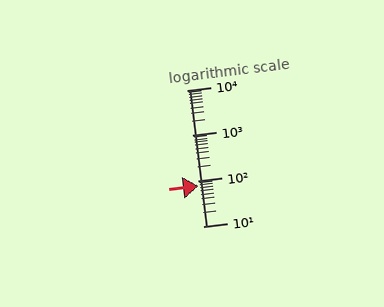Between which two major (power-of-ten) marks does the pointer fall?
The pointer is between 10 and 100.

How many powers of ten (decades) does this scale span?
The scale spans 3 decades, from 10 to 10000.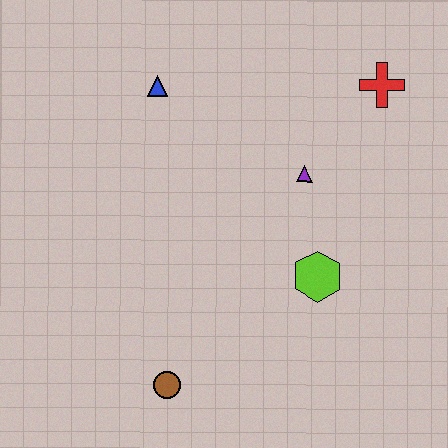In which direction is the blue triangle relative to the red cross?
The blue triangle is to the left of the red cross.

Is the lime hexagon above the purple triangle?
No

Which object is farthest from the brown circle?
The red cross is farthest from the brown circle.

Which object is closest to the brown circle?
The lime hexagon is closest to the brown circle.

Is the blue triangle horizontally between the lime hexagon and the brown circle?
No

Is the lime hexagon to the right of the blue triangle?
Yes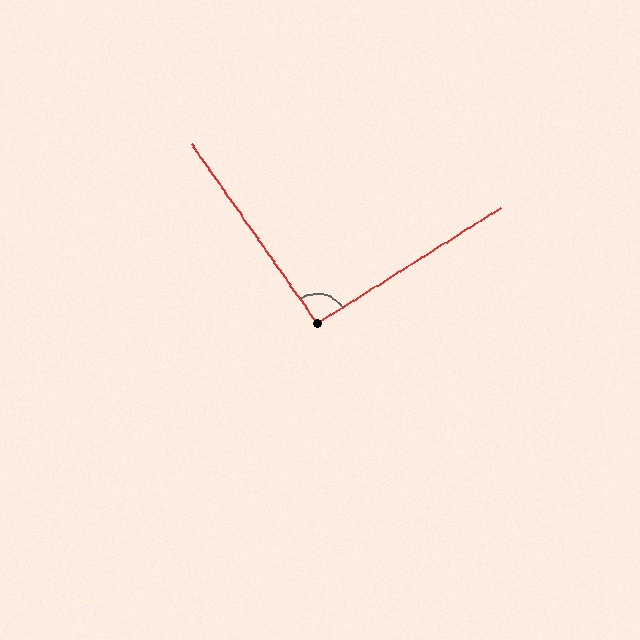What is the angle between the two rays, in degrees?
Approximately 93 degrees.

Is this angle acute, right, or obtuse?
It is approximately a right angle.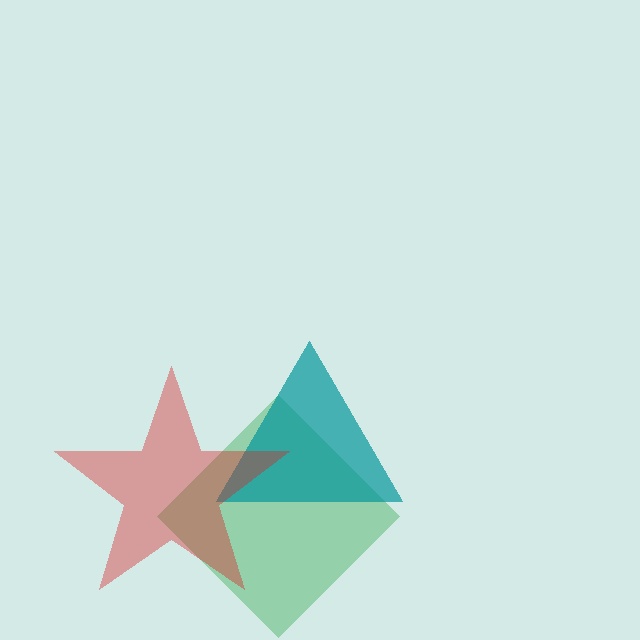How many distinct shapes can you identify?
There are 3 distinct shapes: a green diamond, a teal triangle, a red star.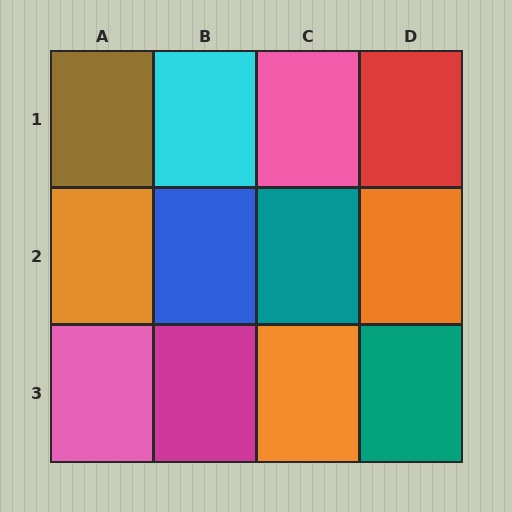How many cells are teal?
2 cells are teal.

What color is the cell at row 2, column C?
Teal.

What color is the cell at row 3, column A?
Pink.